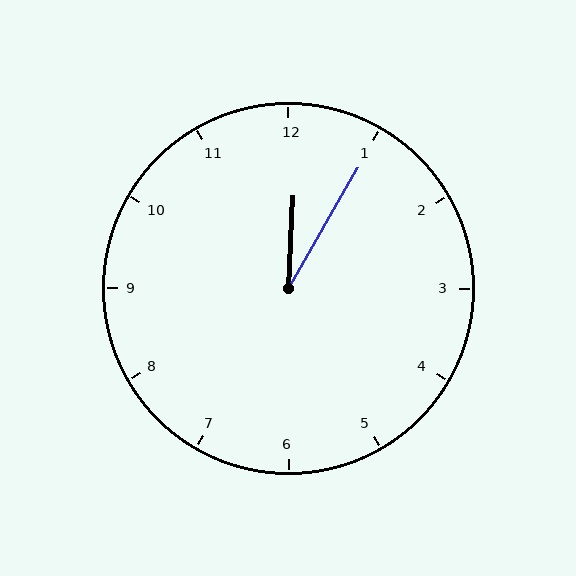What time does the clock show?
12:05.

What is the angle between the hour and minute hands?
Approximately 28 degrees.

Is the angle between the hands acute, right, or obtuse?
It is acute.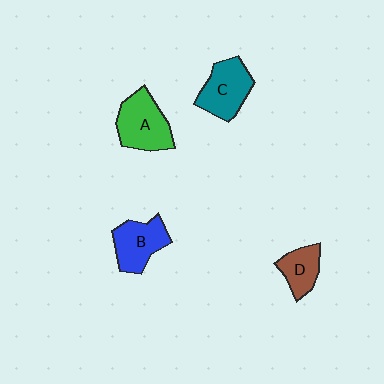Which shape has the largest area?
Shape A (green).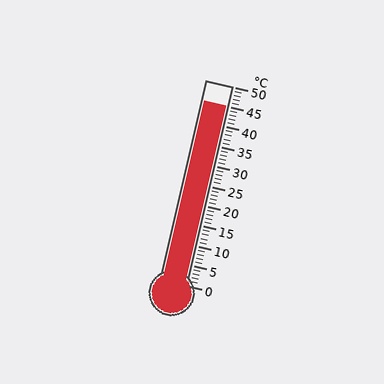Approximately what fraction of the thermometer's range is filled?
The thermometer is filled to approximately 90% of its range.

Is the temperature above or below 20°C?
The temperature is above 20°C.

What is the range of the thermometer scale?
The thermometer scale ranges from 0°C to 50°C.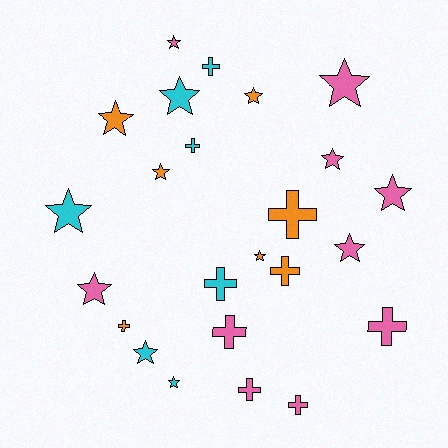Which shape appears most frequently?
Star, with 14 objects.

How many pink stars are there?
There are 6 pink stars.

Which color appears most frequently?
Pink, with 10 objects.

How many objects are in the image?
There are 24 objects.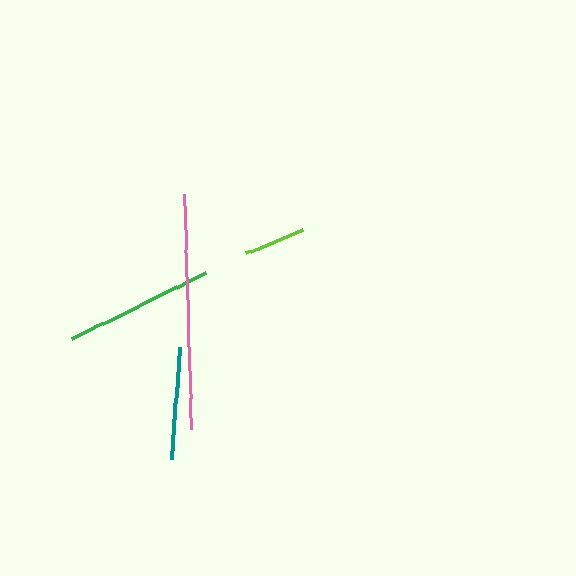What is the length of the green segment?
The green segment is approximately 150 pixels long.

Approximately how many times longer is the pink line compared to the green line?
The pink line is approximately 1.6 times the length of the green line.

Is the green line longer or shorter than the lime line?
The green line is longer than the lime line.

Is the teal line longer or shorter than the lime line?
The teal line is longer than the lime line.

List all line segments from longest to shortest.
From longest to shortest: pink, green, teal, lime.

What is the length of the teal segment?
The teal segment is approximately 114 pixels long.